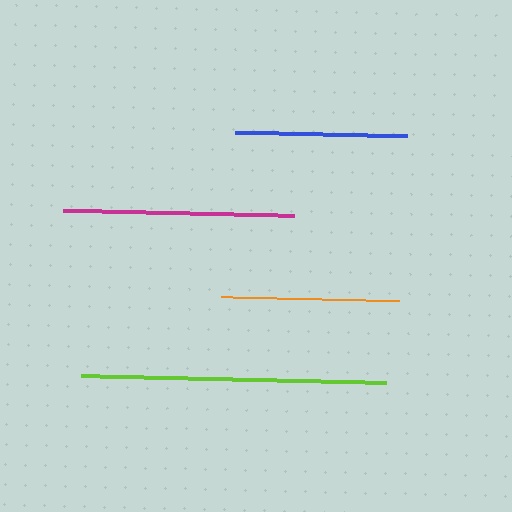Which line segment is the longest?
The lime line is the longest at approximately 306 pixels.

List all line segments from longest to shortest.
From longest to shortest: lime, magenta, orange, blue.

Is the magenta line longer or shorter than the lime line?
The lime line is longer than the magenta line.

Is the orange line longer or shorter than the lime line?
The lime line is longer than the orange line.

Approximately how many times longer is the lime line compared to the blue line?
The lime line is approximately 1.8 times the length of the blue line.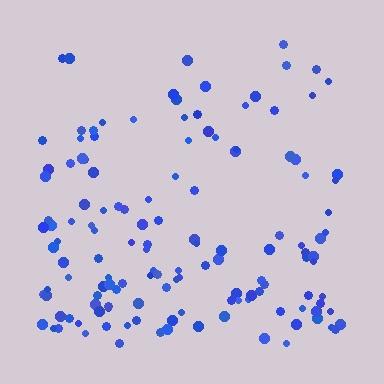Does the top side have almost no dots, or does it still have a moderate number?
Still a moderate number, just noticeably fewer than the bottom.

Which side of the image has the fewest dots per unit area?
The top.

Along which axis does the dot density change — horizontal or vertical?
Vertical.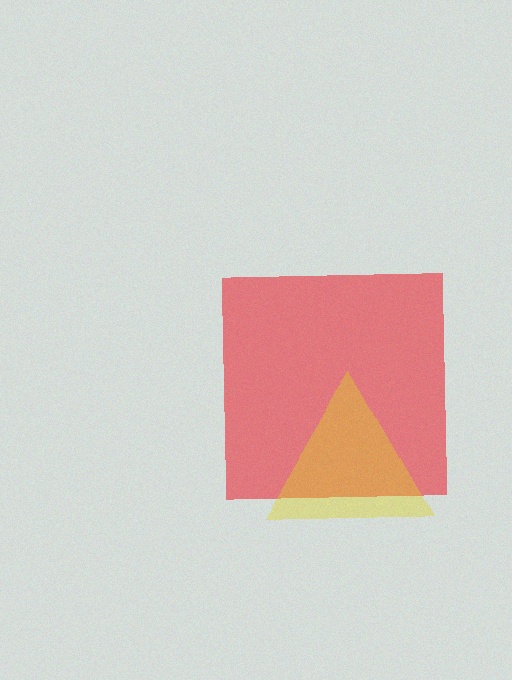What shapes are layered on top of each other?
The layered shapes are: a red square, a yellow triangle.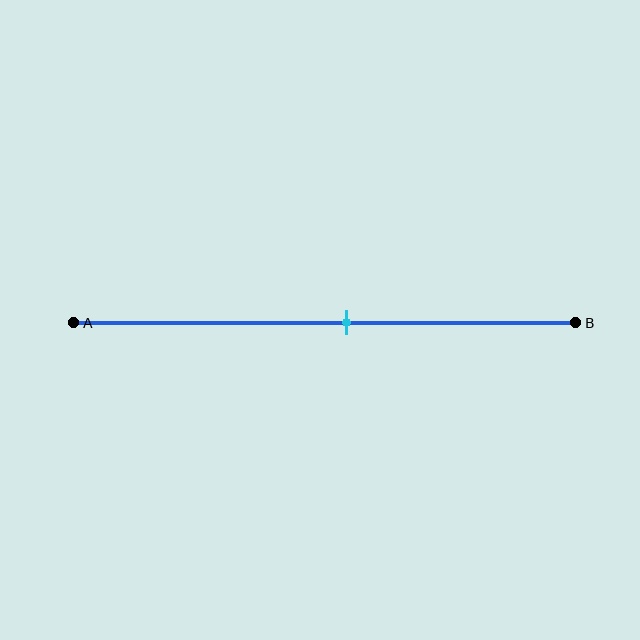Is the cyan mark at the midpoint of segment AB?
No, the mark is at about 55% from A, not at the 50% midpoint.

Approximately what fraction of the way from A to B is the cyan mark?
The cyan mark is approximately 55% of the way from A to B.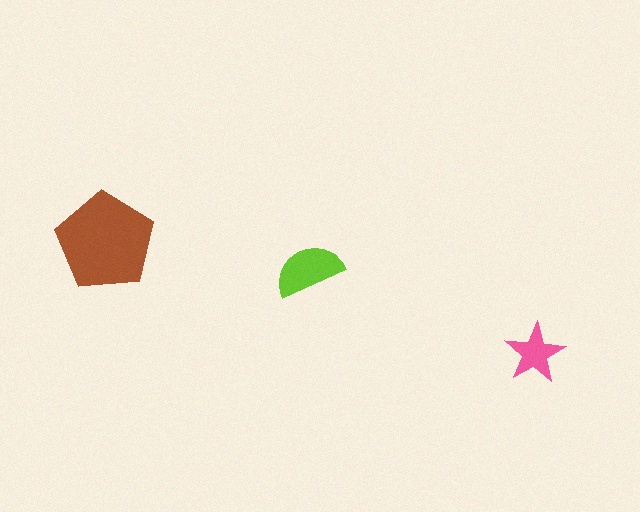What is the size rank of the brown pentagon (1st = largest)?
1st.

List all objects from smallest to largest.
The pink star, the lime semicircle, the brown pentagon.